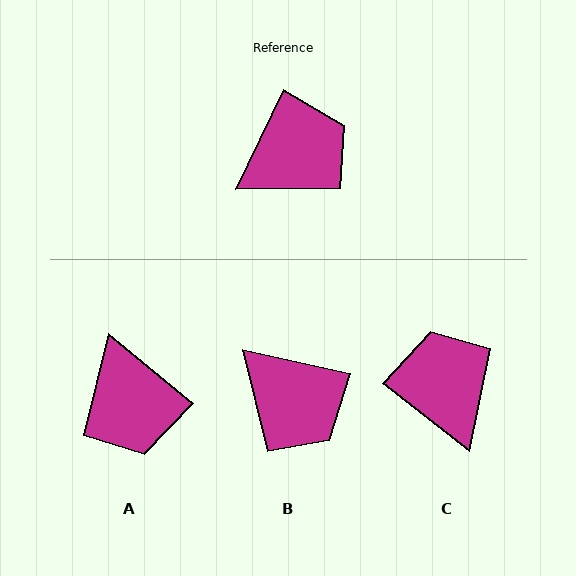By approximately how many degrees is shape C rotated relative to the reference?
Approximately 78 degrees counter-clockwise.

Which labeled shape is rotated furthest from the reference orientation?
A, about 104 degrees away.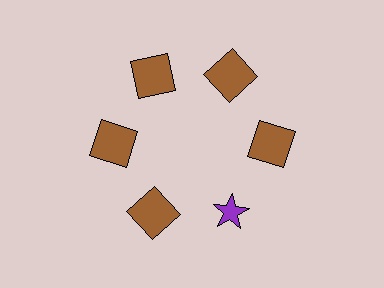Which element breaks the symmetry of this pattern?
The purple star at roughly the 5 o'clock position breaks the symmetry. All other shapes are brown squares.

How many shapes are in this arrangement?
There are 6 shapes arranged in a ring pattern.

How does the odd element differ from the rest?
It differs in both color (purple instead of brown) and shape (star instead of square).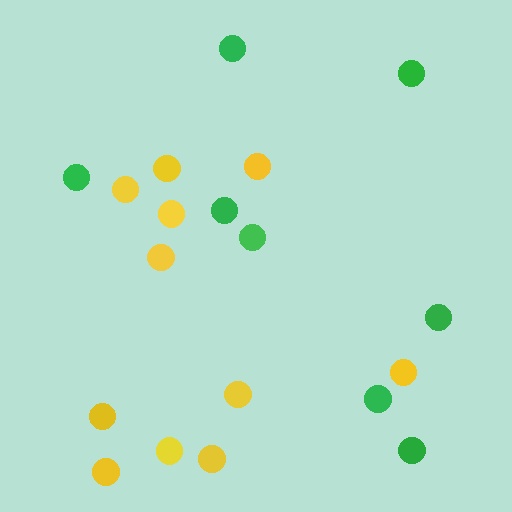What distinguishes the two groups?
There are 2 groups: one group of green circles (8) and one group of yellow circles (11).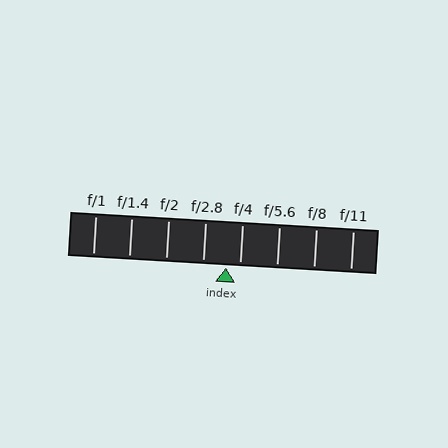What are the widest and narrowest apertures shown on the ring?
The widest aperture shown is f/1 and the narrowest is f/11.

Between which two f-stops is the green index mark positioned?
The index mark is between f/2.8 and f/4.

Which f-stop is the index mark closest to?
The index mark is closest to f/4.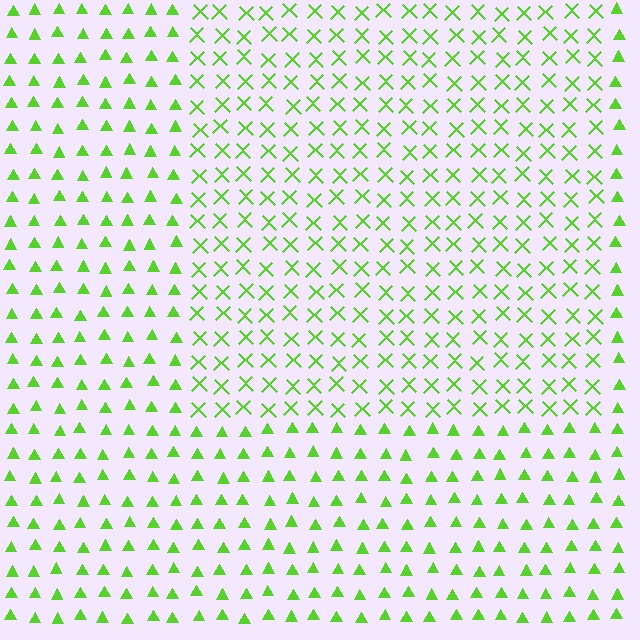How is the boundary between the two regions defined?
The boundary is defined by a change in element shape: X marks inside vs. triangles outside. All elements share the same color and spacing.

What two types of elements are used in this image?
The image uses X marks inside the rectangle region and triangles outside it.